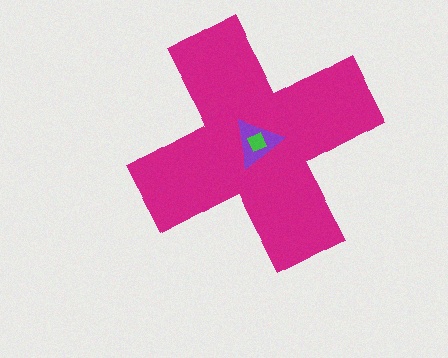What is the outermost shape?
The magenta cross.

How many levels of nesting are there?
3.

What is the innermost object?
The green square.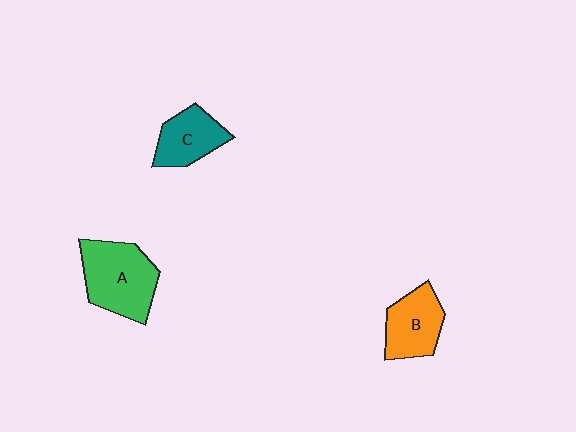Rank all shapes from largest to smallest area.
From largest to smallest: A (green), B (orange), C (teal).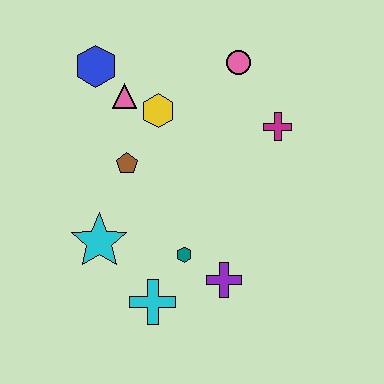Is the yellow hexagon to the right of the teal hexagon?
No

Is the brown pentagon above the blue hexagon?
No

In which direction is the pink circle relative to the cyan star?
The pink circle is above the cyan star.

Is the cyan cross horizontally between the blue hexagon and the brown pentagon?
No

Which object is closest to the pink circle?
The magenta cross is closest to the pink circle.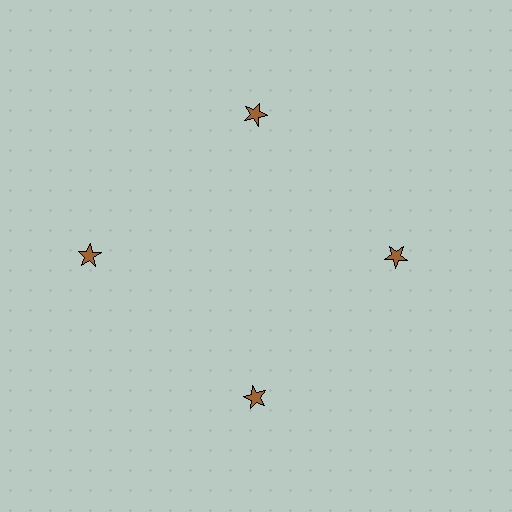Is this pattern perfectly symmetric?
No. The 4 brown stars are arranged in a ring, but one element near the 9 o'clock position is pushed outward from the center, breaking the 4-fold rotational symmetry.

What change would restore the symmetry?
The symmetry would be restored by moving it inward, back onto the ring so that all 4 stars sit at equal angles and equal distance from the center.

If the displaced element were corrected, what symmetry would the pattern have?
It would have 4-fold rotational symmetry — the pattern would map onto itself every 90 degrees.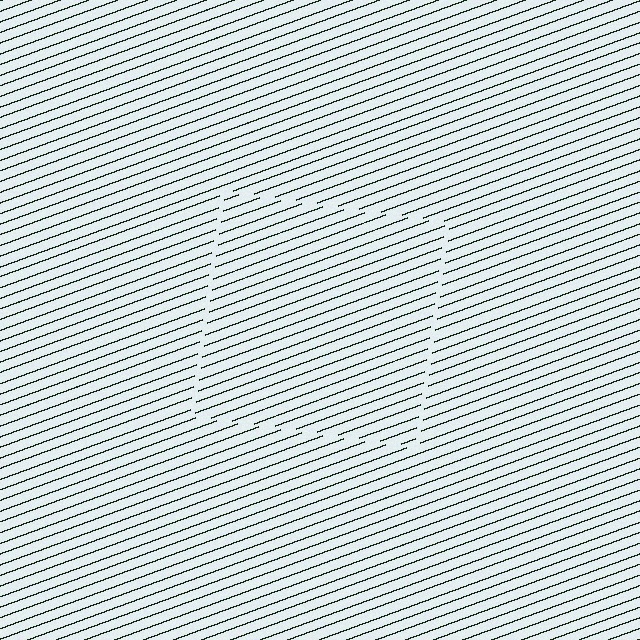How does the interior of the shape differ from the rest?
The interior of the shape contains the same grating, shifted by half a period — the contour is defined by the phase discontinuity where line-ends from the inner and outer gratings abut.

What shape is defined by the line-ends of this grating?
An illusory square. The interior of the shape contains the same grating, shifted by half a period — the contour is defined by the phase discontinuity where line-ends from the inner and outer gratings abut.